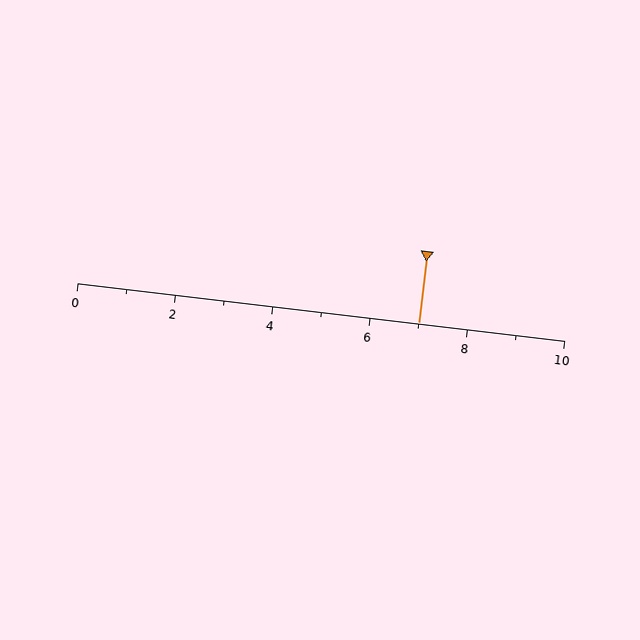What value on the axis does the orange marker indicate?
The marker indicates approximately 7.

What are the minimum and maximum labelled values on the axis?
The axis runs from 0 to 10.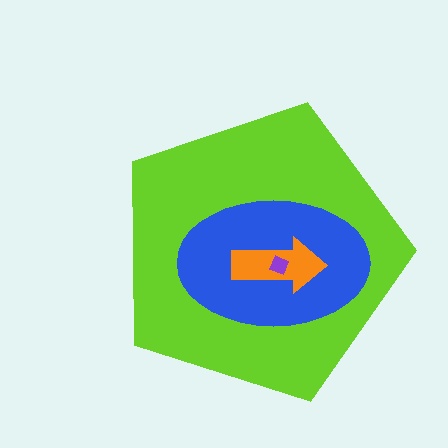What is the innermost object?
The purple square.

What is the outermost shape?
The lime pentagon.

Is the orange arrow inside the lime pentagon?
Yes.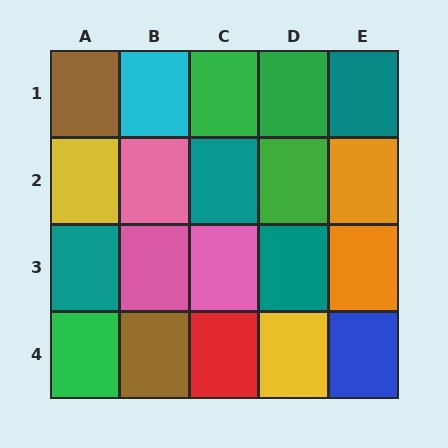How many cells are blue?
1 cell is blue.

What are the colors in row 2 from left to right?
Yellow, pink, teal, green, orange.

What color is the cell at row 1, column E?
Teal.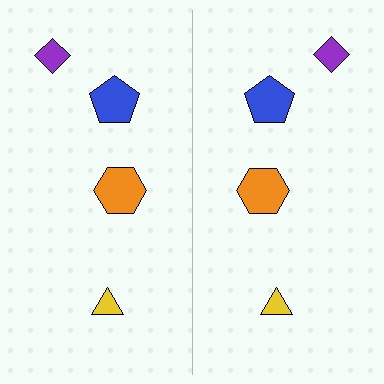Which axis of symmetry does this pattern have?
The pattern has a vertical axis of symmetry running through the center of the image.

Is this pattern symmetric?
Yes, this pattern has bilateral (reflection) symmetry.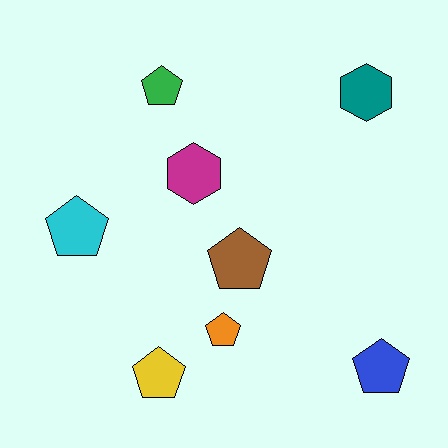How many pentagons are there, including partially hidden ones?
There are 6 pentagons.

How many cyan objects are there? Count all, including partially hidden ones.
There is 1 cyan object.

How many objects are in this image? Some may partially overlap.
There are 8 objects.